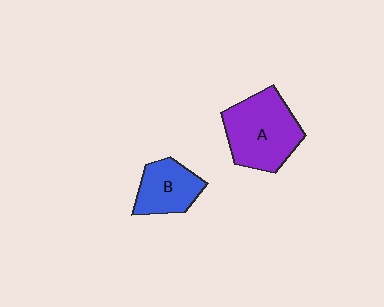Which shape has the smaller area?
Shape B (blue).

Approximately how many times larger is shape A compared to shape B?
Approximately 1.6 times.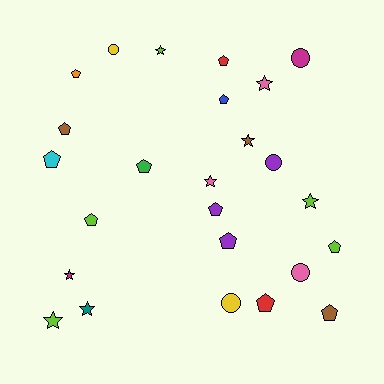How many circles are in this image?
There are 5 circles.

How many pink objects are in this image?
There are 3 pink objects.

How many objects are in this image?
There are 25 objects.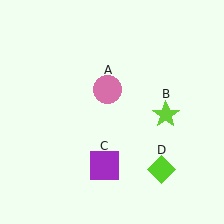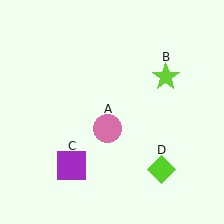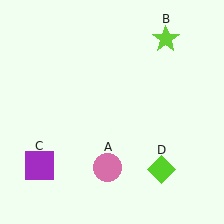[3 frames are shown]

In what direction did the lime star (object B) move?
The lime star (object B) moved up.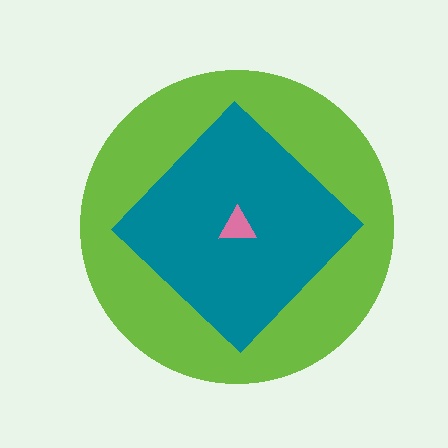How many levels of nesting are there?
3.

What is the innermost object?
The pink triangle.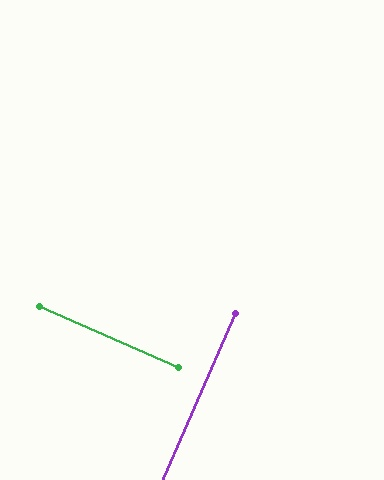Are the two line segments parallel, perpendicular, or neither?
Perpendicular — they meet at approximately 90°.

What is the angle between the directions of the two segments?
Approximately 90 degrees.